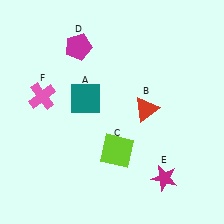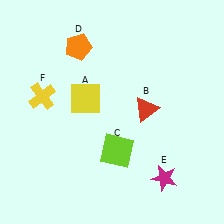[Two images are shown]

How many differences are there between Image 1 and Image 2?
There are 3 differences between the two images.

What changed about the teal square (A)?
In Image 1, A is teal. In Image 2, it changed to yellow.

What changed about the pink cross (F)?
In Image 1, F is pink. In Image 2, it changed to yellow.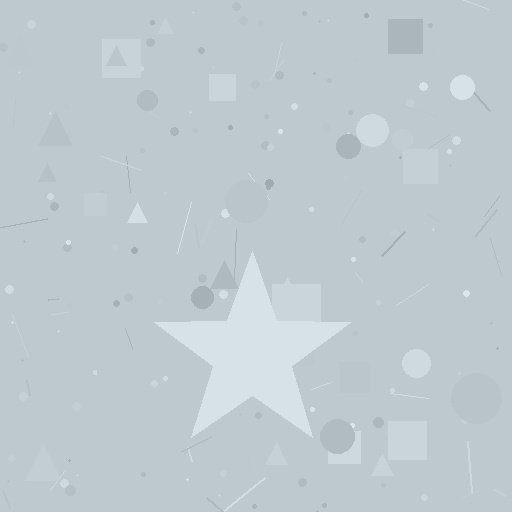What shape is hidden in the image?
A star is hidden in the image.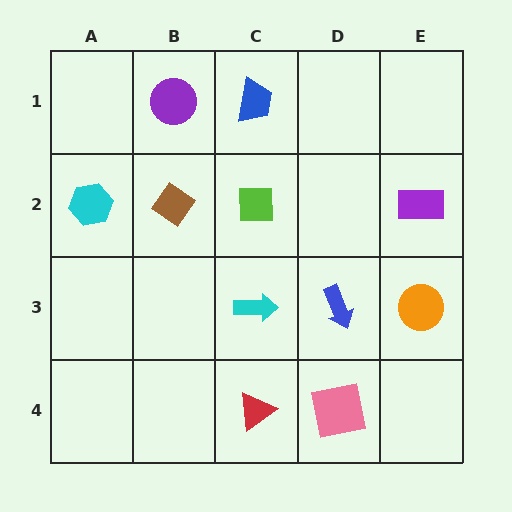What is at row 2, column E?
A purple rectangle.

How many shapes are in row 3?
3 shapes.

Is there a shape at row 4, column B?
No, that cell is empty.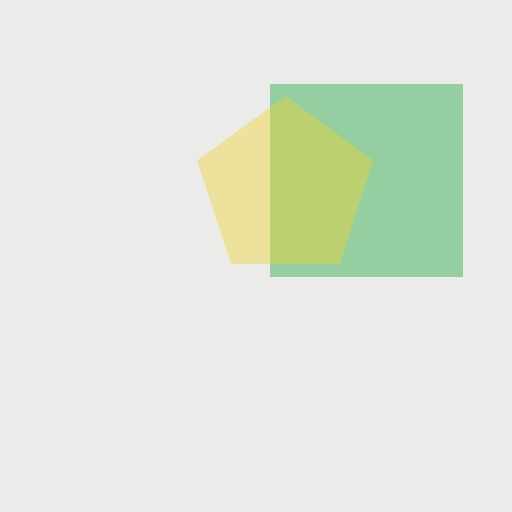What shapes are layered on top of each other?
The layered shapes are: a green square, a yellow pentagon.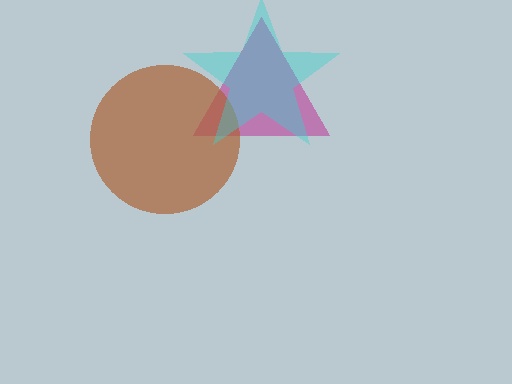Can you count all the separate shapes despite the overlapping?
Yes, there are 3 separate shapes.